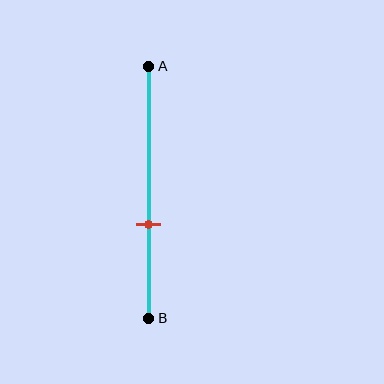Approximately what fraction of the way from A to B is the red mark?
The red mark is approximately 65% of the way from A to B.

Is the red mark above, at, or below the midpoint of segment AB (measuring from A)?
The red mark is below the midpoint of segment AB.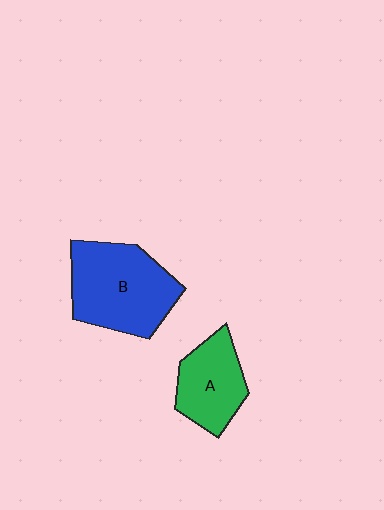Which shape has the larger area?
Shape B (blue).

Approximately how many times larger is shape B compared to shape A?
Approximately 1.6 times.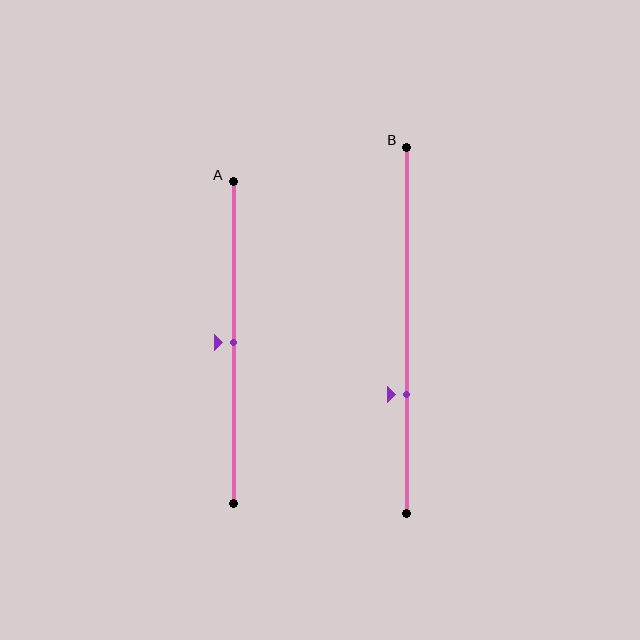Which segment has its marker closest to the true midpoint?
Segment A has its marker closest to the true midpoint.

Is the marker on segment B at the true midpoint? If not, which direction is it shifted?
No, the marker on segment B is shifted downward by about 18% of the segment length.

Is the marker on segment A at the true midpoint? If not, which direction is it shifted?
Yes, the marker on segment A is at the true midpoint.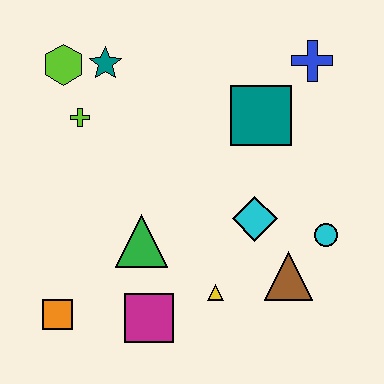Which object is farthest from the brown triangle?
The lime hexagon is farthest from the brown triangle.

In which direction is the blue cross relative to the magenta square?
The blue cross is above the magenta square.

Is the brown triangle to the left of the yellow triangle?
No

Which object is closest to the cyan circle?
The brown triangle is closest to the cyan circle.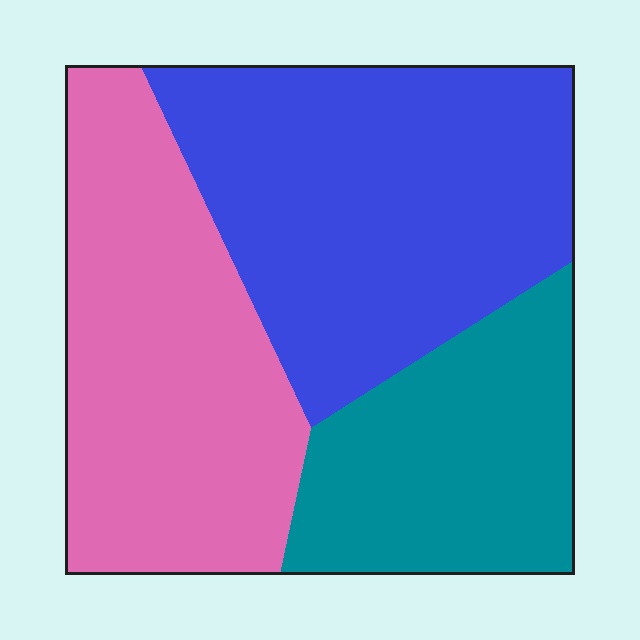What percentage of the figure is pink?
Pink takes up between a quarter and a half of the figure.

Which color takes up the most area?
Blue, at roughly 40%.